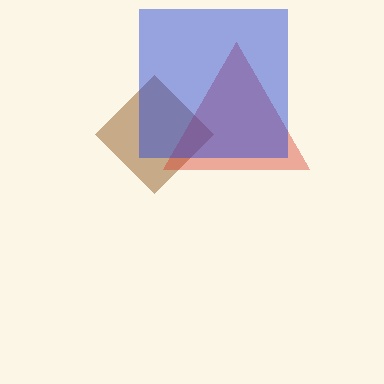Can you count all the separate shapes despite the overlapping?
Yes, there are 3 separate shapes.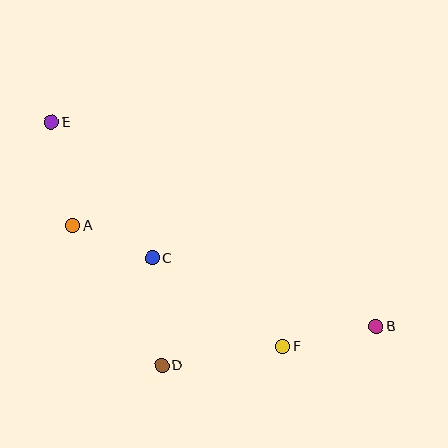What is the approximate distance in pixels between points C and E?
The distance between C and E is approximately 169 pixels.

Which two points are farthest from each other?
Points B and E are farthest from each other.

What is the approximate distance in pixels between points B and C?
The distance between B and C is approximately 234 pixels.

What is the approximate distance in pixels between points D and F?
The distance between D and F is approximately 122 pixels.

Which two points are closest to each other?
Points A and C are closest to each other.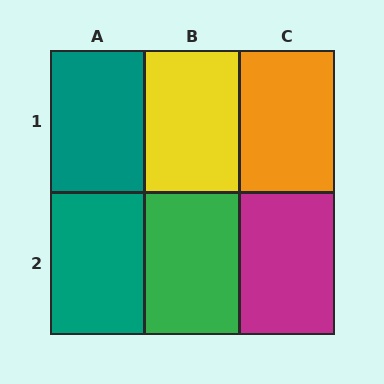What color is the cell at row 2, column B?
Green.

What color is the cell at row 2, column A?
Teal.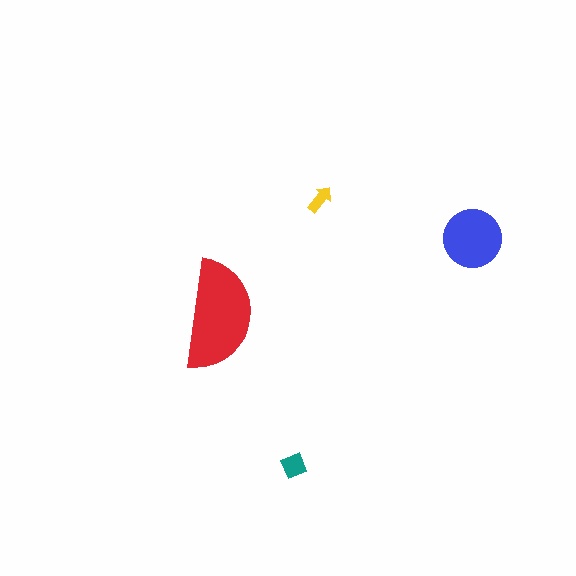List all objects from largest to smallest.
The red semicircle, the blue circle, the teal diamond, the yellow arrow.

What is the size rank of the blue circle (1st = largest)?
2nd.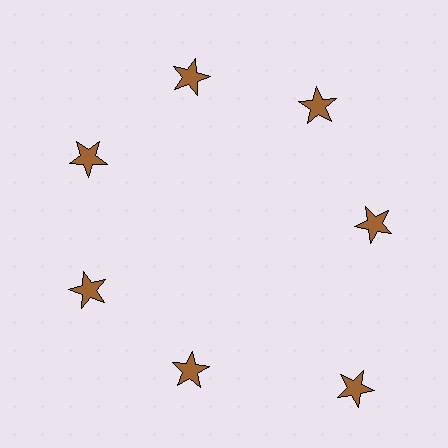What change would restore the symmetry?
The symmetry would be restored by moving it inward, back onto the ring so that all 7 stars sit at equal angles and equal distance from the center.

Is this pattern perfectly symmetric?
No. The 7 brown stars are arranged in a ring, but one element near the 5 o'clock position is pushed outward from the center, breaking the 7-fold rotational symmetry.